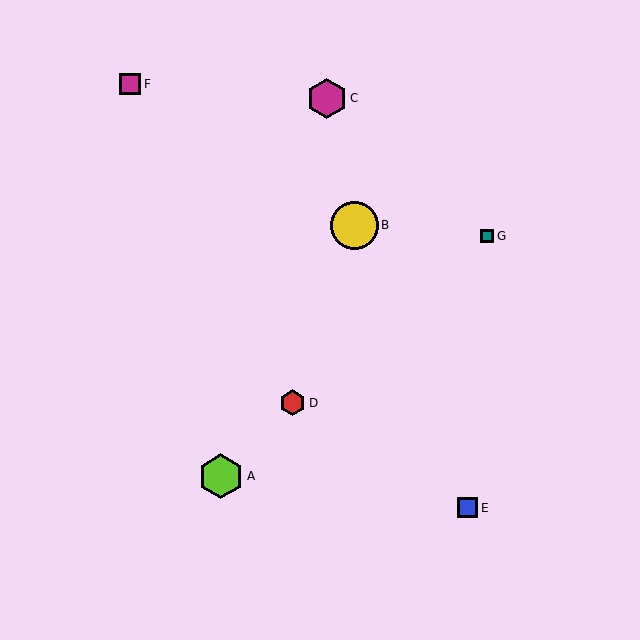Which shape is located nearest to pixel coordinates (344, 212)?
The yellow circle (labeled B) at (354, 225) is nearest to that location.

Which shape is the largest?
The yellow circle (labeled B) is the largest.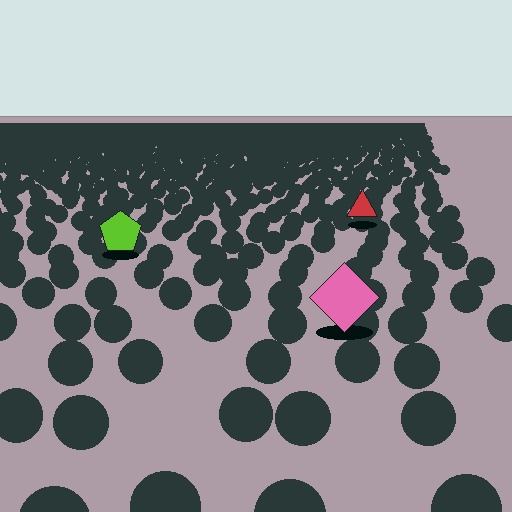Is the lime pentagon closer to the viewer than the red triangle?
Yes. The lime pentagon is closer — you can tell from the texture gradient: the ground texture is coarser near it.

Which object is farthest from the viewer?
The red triangle is farthest from the viewer. It appears smaller and the ground texture around it is denser.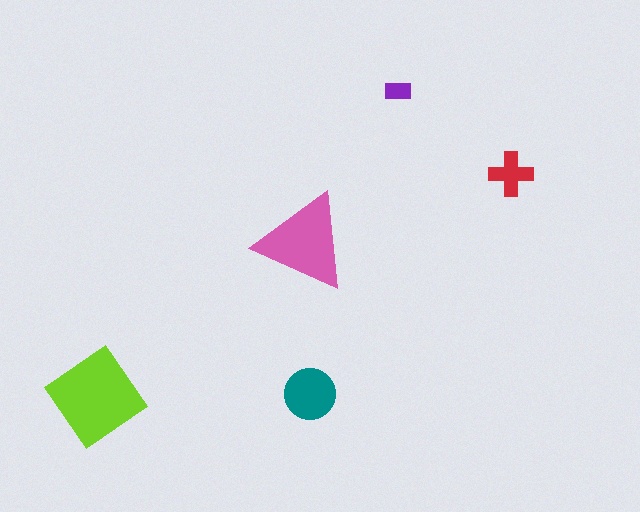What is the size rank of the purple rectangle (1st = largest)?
5th.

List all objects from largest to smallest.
The lime diamond, the pink triangle, the teal circle, the red cross, the purple rectangle.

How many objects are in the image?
There are 5 objects in the image.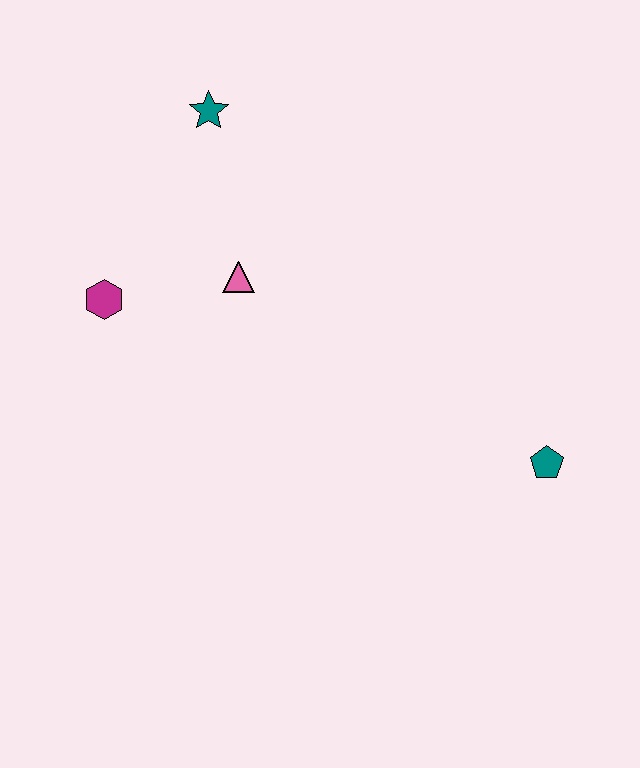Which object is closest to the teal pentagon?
The pink triangle is closest to the teal pentagon.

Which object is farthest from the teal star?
The teal pentagon is farthest from the teal star.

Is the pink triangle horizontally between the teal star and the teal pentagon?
Yes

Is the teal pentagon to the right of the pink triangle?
Yes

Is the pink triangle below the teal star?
Yes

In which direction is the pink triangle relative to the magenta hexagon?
The pink triangle is to the right of the magenta hexagon.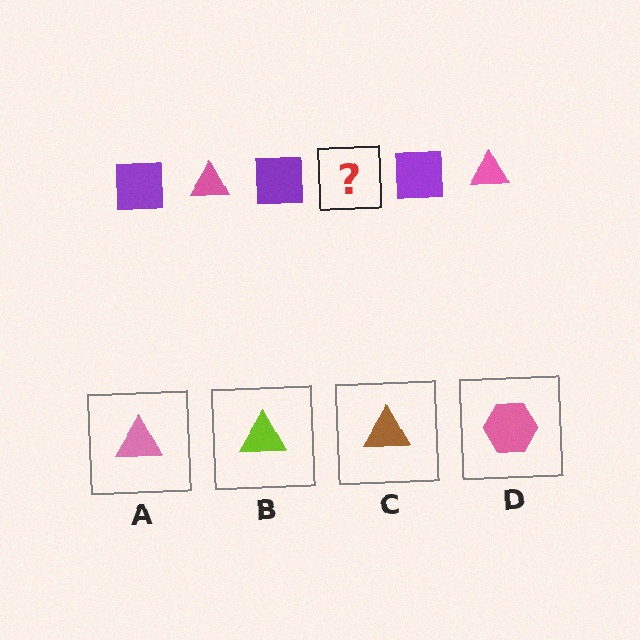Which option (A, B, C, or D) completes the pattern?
A.